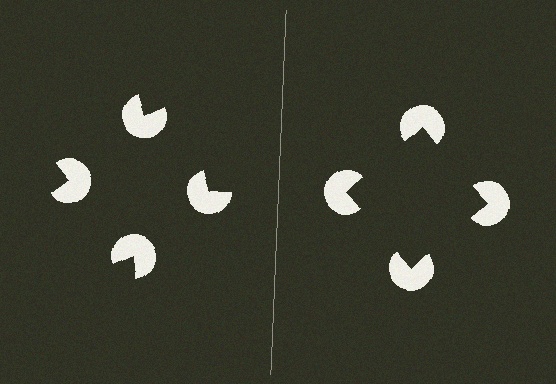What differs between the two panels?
The pac-man discs are positioned identically on both sides; only the wedge orientations differ. On the right they align to a square; on the left they are misaligned.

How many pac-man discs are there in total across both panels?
8 — 4 on each side.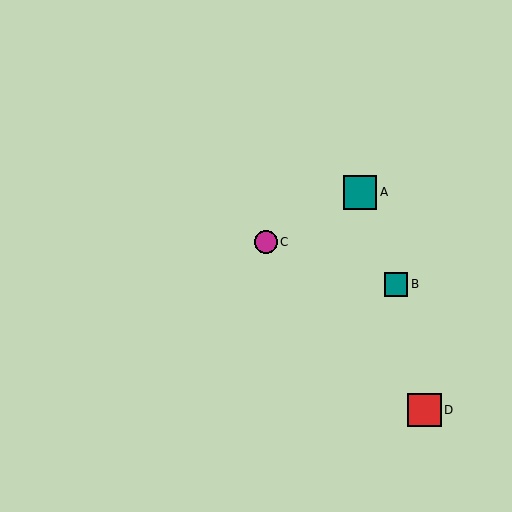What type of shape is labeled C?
Shape C is a magenta circle.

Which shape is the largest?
The teal square (labeled A) is the largest.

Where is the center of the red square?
The center of the red square is at (425, 410).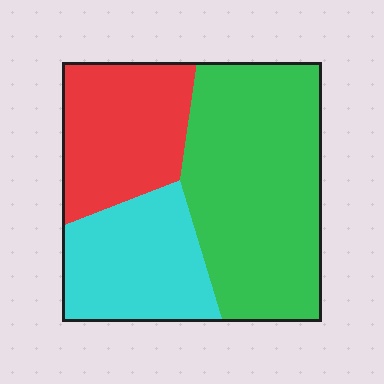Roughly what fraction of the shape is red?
Red covers around 25% of the shape.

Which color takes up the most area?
Green, at roughly 50%.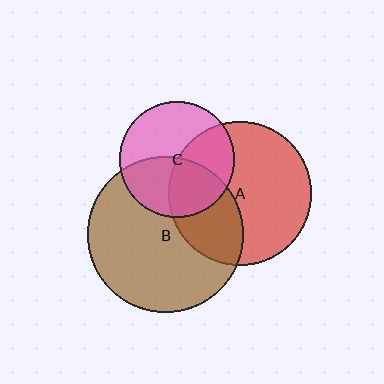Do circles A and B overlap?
Yes.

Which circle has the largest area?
Circle B (brown).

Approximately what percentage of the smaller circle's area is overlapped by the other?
Approximately 35%.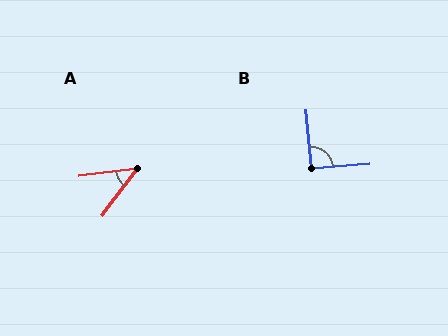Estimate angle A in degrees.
Approximately 46 degrees.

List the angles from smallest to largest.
A (46°), B (91°).